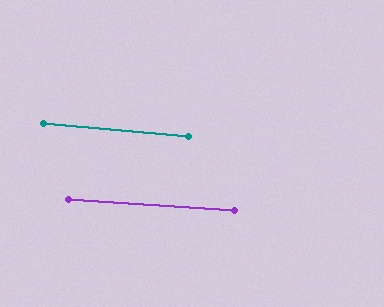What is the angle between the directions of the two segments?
Approximately 2 degrees.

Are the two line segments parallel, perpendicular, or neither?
Parallel — their directions differ by only 1.6°.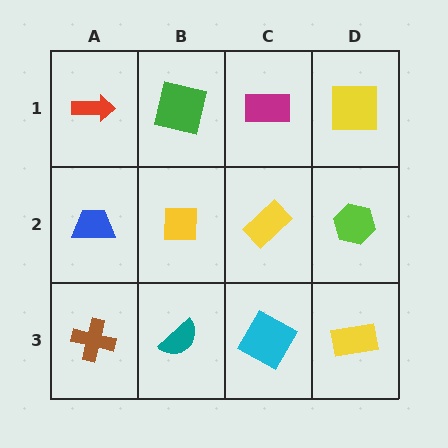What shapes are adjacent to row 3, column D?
A lime hexagon (row 2, column D), a cyan square (row 3, column C).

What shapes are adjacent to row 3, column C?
A yellow rectangle (row 2, column C), a teal semicircle (row 3, column B), a yellow rectangle (row 3, column D).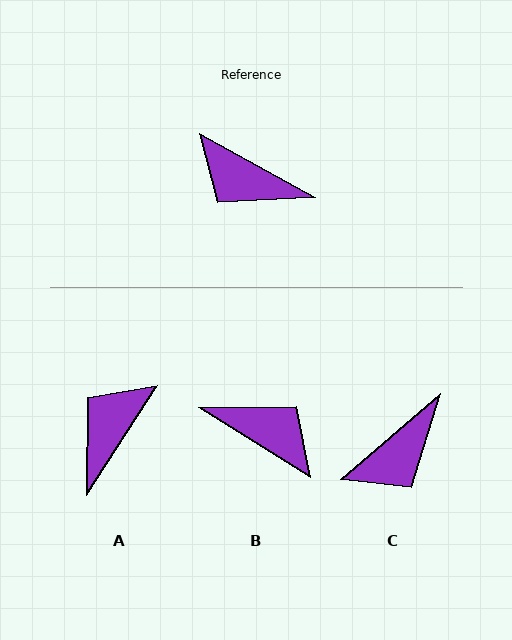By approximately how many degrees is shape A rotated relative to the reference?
Approximately 94 degrees clockwise.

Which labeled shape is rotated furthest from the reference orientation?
B, about 177 degrees away.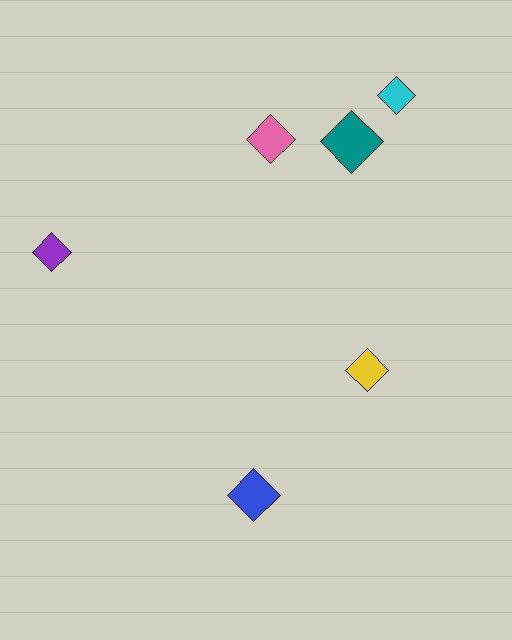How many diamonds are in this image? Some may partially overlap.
There are 6 diamonds.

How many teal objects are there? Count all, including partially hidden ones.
There is 1 teal object.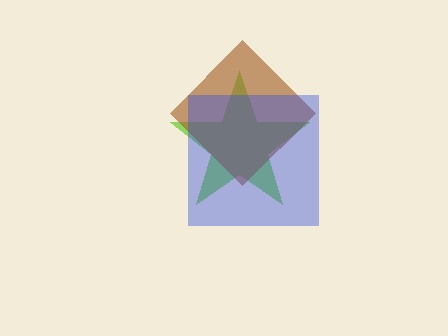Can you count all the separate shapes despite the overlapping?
Yes, there are 3 separate shapes.